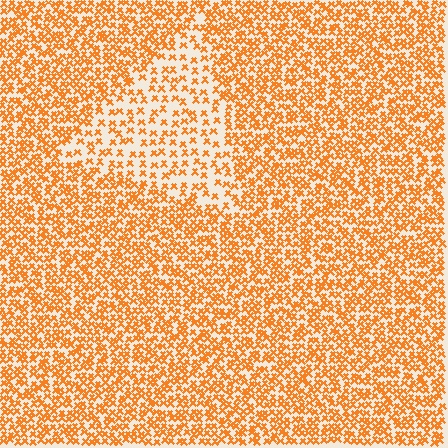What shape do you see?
I see a triangle.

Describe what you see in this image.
The image contains small orange elements arranged at two different densities. A triangle-shaped region is visible where the elements are less densely packed than the surrounding area.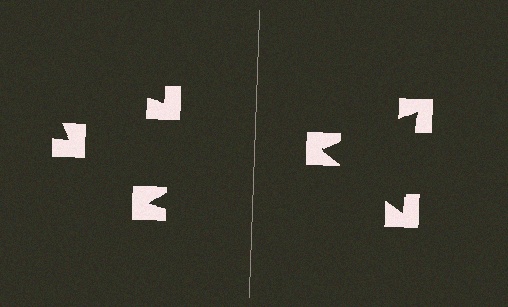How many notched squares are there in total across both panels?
6 — 3 on each side.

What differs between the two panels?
The notched squares are positioned identically on both sides; only the wedge orientations differ. On the right they align to a triangle; on the left they are misaligned.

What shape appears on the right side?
An illusory triangle.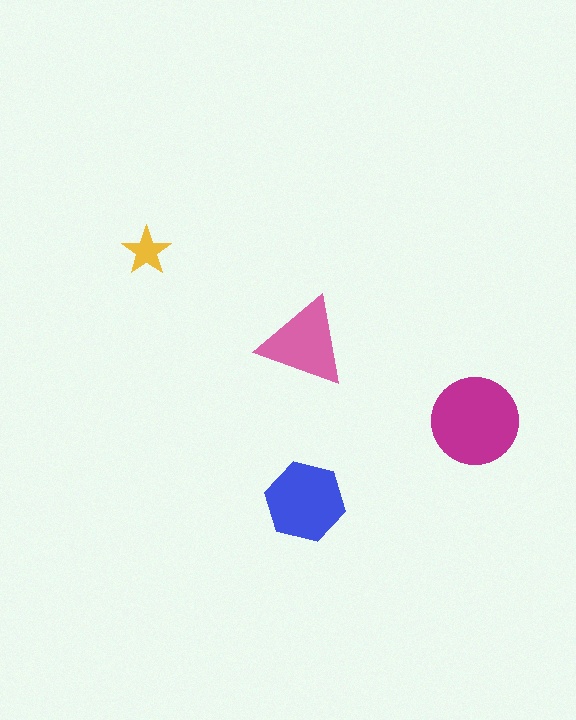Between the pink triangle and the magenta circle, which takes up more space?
The magenta circle.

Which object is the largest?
The magenta circle.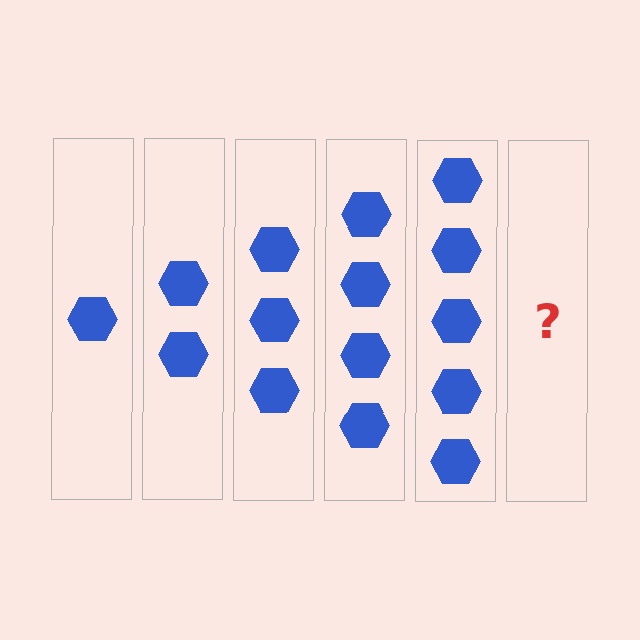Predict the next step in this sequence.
The next step is 6 hexagons.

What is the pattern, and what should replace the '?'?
The pattern is that each step adds one more hexagon. The '?' should be 6 hexagons.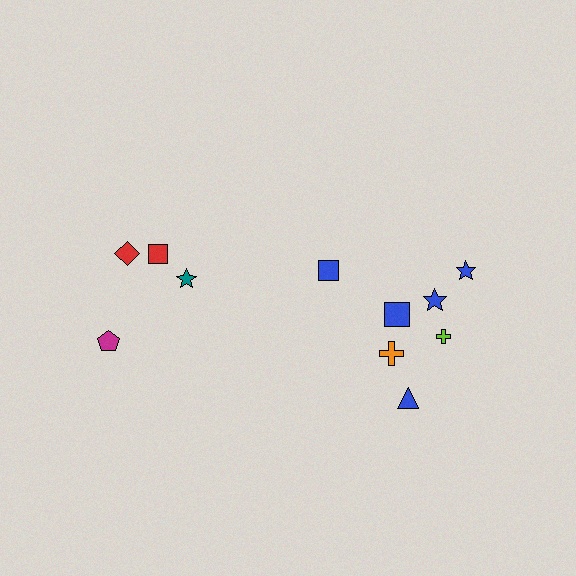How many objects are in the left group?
There are 4 objects.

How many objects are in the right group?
There are 7 objects.